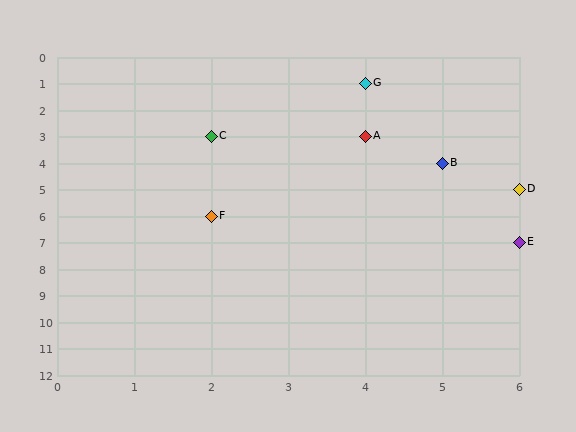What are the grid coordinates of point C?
Point C is at grid coordinates (2, 3).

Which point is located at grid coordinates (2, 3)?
Point C is at (2, 3).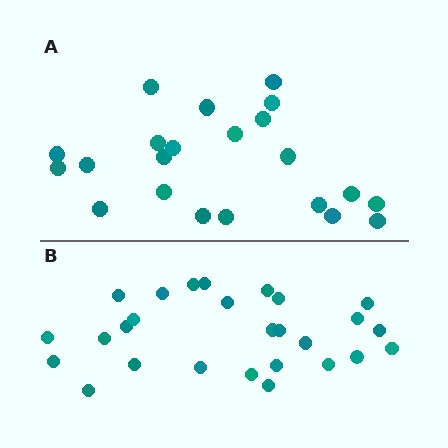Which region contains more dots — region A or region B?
Region B (the bottom region) has more dots.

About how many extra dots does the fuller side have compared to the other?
Region B has about 5 more dots than region A.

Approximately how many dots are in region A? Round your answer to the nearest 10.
About 20 dots. (The exact count is 22, which rounds to 20.)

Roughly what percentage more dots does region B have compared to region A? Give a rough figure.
About 25% more.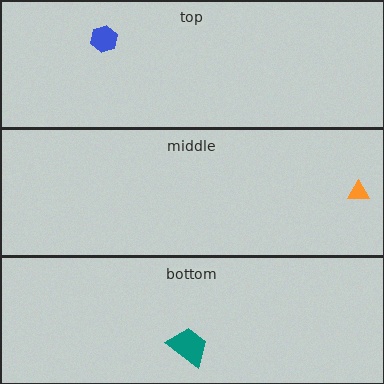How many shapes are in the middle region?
1.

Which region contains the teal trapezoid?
The bottom region.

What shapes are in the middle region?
The orange triangle.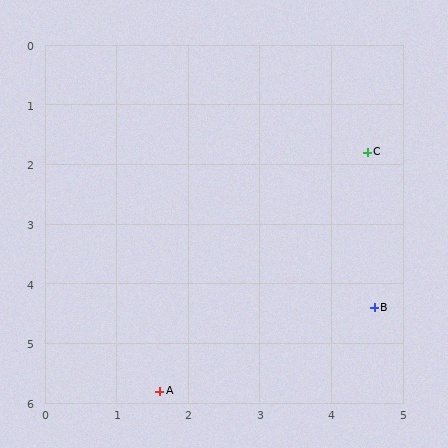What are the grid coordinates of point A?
Point A is at approximately (1.6, 5.8).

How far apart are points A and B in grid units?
Points A and B are about 3.3 grid units apart.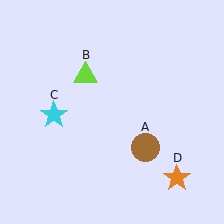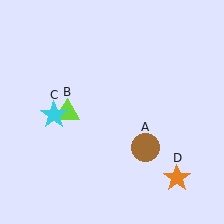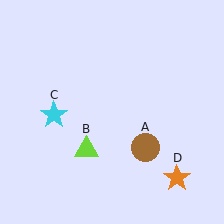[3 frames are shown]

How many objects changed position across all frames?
1 object changed position: lime triangle (object B).